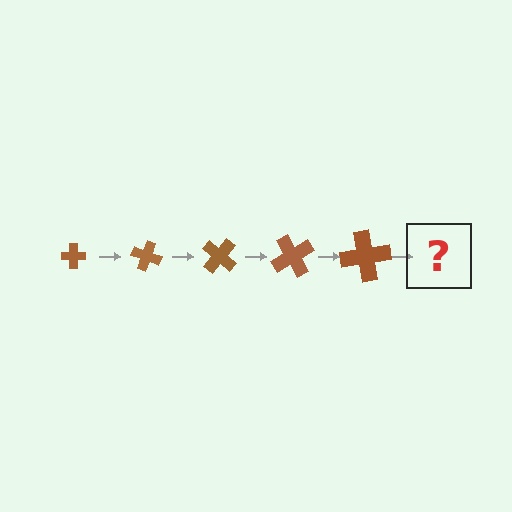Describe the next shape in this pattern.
It should be a cross, larger than the previous one and rotated 100 degrees from the start.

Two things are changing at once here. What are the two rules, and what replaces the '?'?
The two rules are that the cross grows larger each step and it rotates 20 degrees each step. The '?' should be a cross, larger than the previous one and rotated 100 degrees from the start.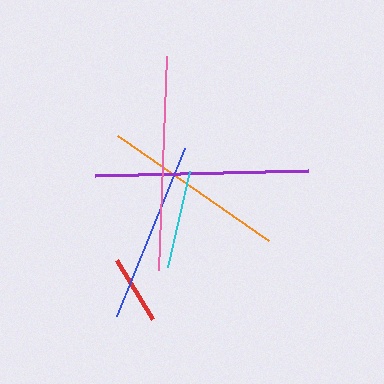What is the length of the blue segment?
The blue segment is approximately 182 pixels long.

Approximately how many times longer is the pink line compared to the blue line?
The pink line is approximately 1.2 times the length of the blue line.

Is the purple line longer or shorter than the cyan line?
The purple line is longer than the cyan line.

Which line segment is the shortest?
The red line is the shortest at approximately 69 pixels.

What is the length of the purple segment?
The purple segment is approximately 212 pixels long.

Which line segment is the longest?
The pink line is the longest at approximately 214 pixels.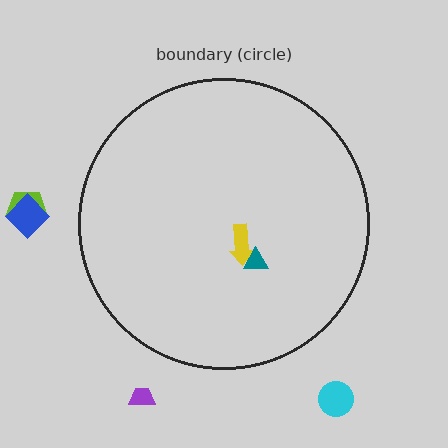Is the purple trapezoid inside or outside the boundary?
Outside.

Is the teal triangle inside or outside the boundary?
Inside.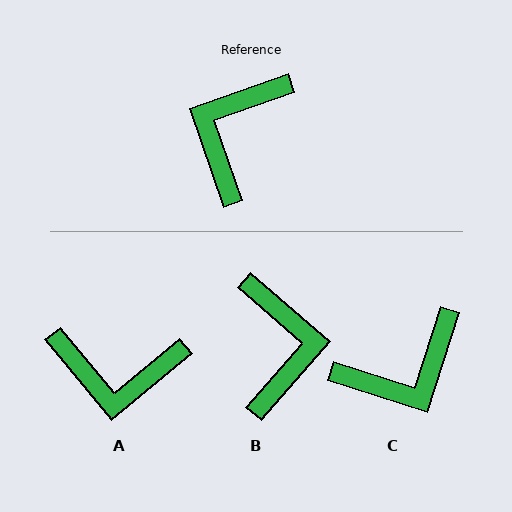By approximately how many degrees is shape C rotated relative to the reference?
Approximately 143 degrees counter-clockwise.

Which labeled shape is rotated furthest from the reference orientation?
B, about 150 degrees away.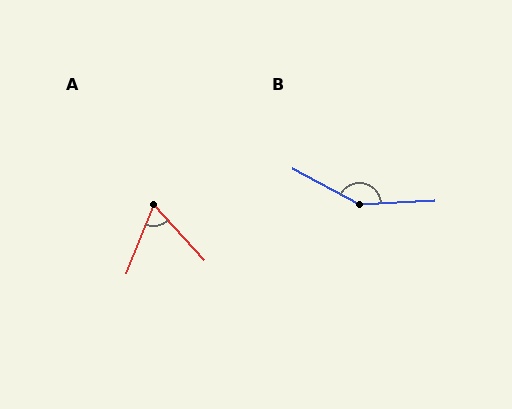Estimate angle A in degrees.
Approximately 65 degrees.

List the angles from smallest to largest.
A (65°), B (148°).